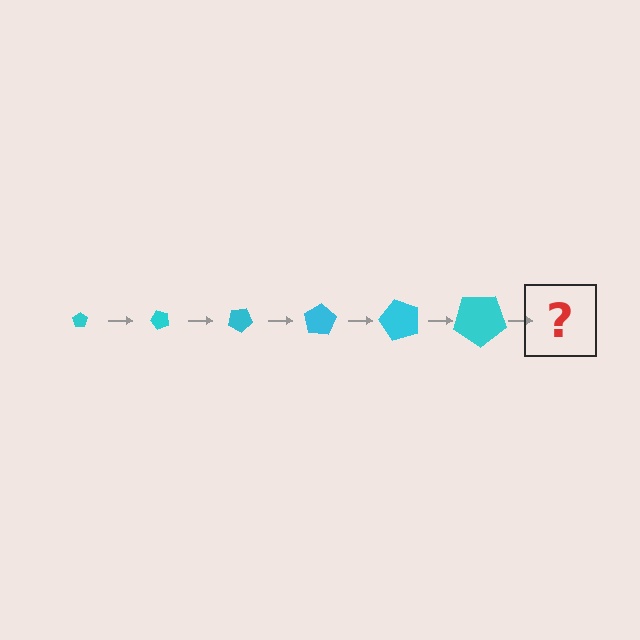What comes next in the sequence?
The next element should be a pentagon, larger than the previous one and rotated 300 degrees from the start.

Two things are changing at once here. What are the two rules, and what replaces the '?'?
The two rules are that the pentagon grows larger each step and it rotates 50 degrees each step. The '?' should be a pentagon, larger than the previous one and rotated 300 degrees from the start.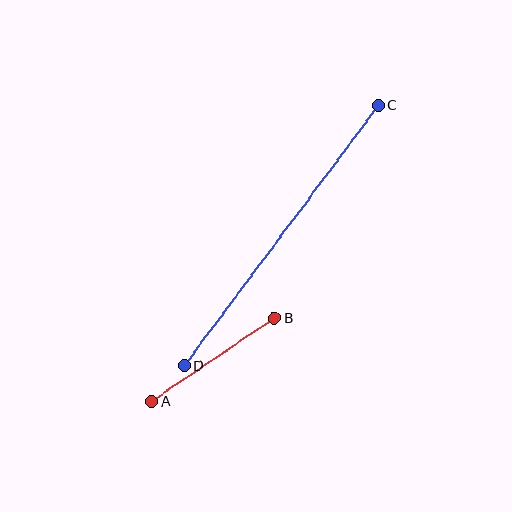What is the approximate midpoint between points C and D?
The midpoint is at approximately (281, 236) pixels.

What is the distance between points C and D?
The distance is approximately 325 pixels.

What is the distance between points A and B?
The distance is approximately 148 pixels.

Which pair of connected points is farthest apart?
Points C and D are farthest apart.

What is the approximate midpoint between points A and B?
The midpoint is at approximately (213, 360) pixels.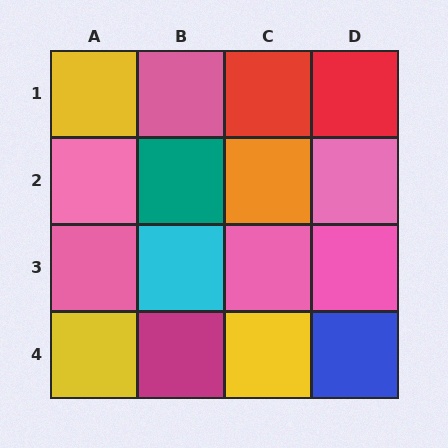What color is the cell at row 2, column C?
Orange.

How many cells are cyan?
1 cell is cyan.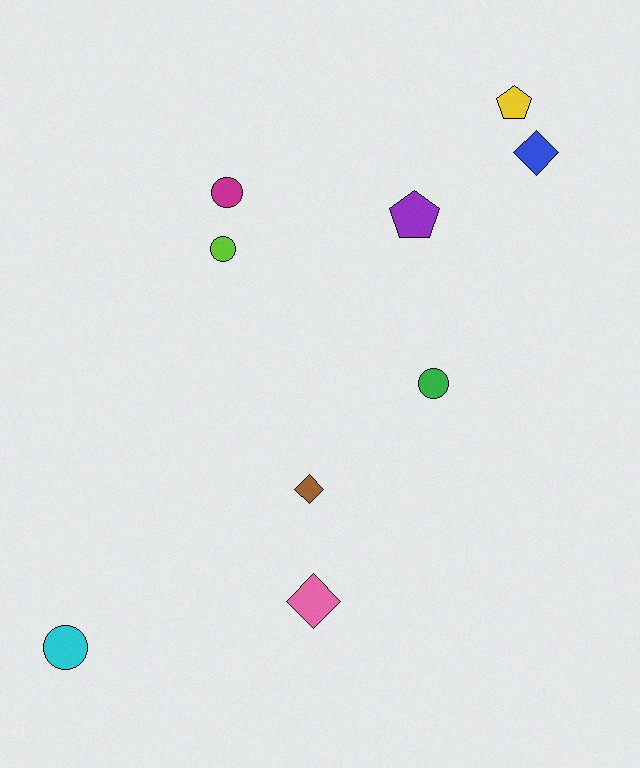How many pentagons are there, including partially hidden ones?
There are 2 pentagons.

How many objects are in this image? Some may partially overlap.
There are 9 objects.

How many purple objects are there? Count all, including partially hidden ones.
There is 1 purple object.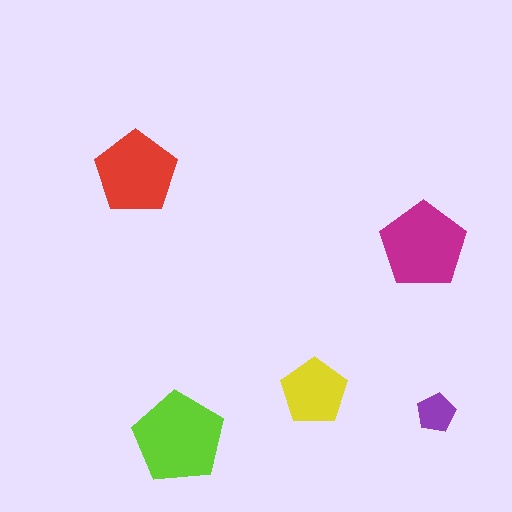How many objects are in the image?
There are 5 objects in the image.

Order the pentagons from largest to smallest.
the lime one, the magenta one, the red one, the yellow one, the purple one.